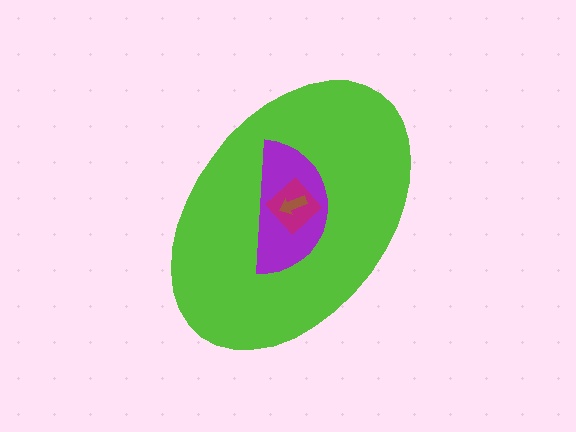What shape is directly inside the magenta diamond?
The brown arrow.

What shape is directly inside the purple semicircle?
The magenta diamond.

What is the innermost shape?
The brown arrow.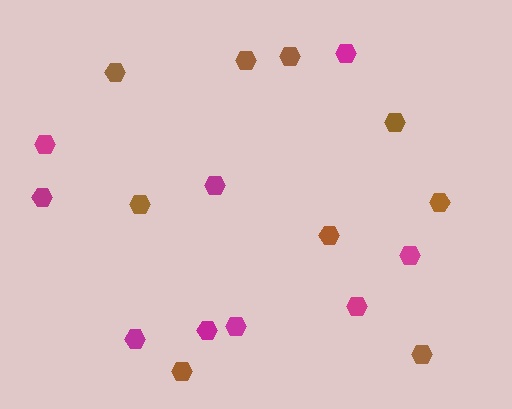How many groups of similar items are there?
There are 2 groups: one group of magenta hexagons (9) and one group of brown hexagons (9).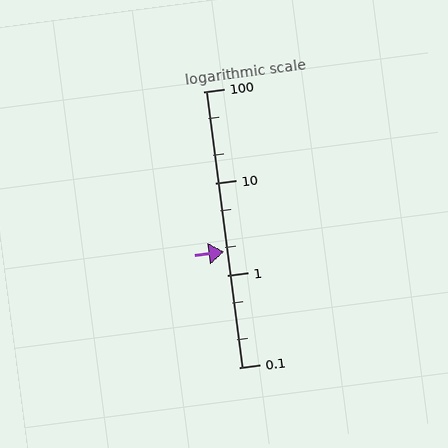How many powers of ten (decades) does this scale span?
The scale spans 3 decades, from 0.1 to 100.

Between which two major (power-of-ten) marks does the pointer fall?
The pointer is between 1 and 10.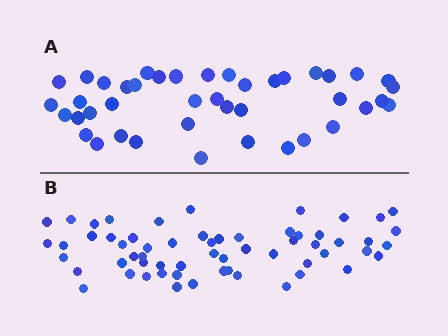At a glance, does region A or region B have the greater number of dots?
Region B (the bottom region) has more dots.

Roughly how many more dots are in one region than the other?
Region B has approximately 20 more dots than region A.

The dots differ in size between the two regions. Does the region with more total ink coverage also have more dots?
No. Region A has more total ink coverage because its dots are larger, but region B actually contains more individual dots. Total area can be misleading — the number of items is what matters here.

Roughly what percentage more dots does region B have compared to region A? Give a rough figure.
About 45% more.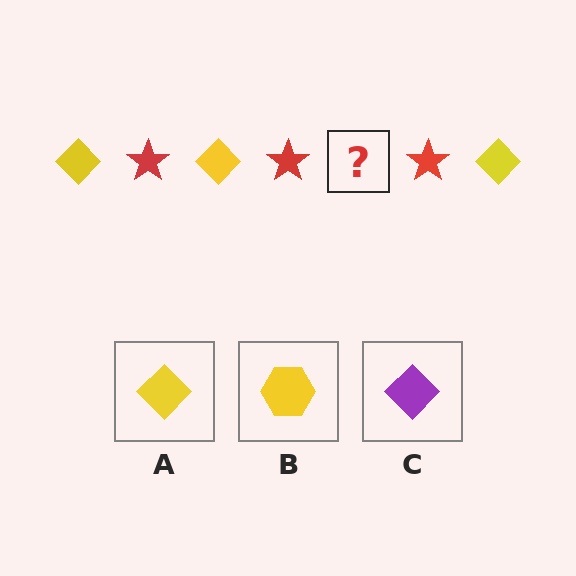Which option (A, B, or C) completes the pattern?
A.